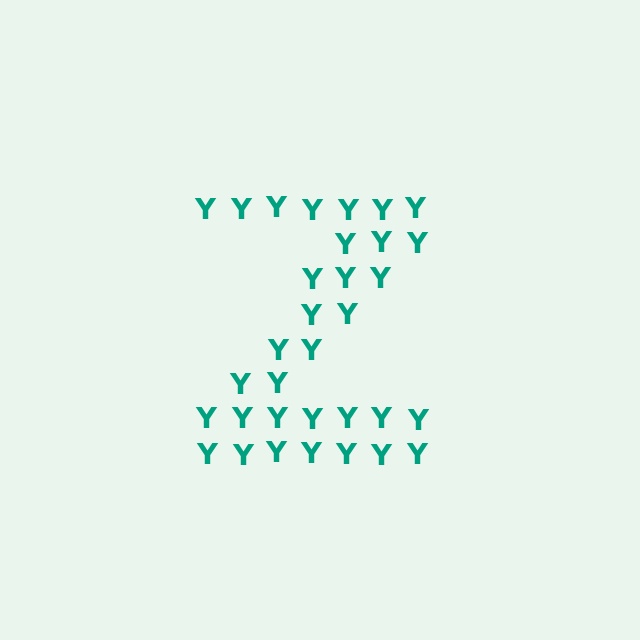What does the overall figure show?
The overall figure shows the letter Z.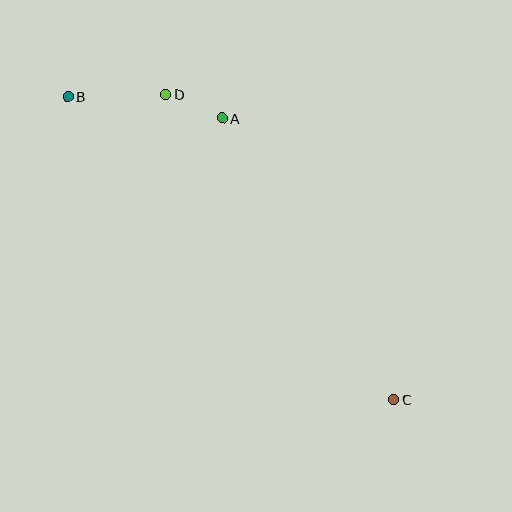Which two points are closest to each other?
Points A and D are closest to each other.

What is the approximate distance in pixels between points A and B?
The distance between A and B is approximately 156 pixels.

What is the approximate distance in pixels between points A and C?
The distance between A and C is approximately 330 pixels.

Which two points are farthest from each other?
Points B and C are farthest from each other.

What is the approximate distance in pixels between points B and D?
The distance between B and D is approximately 98 pixels.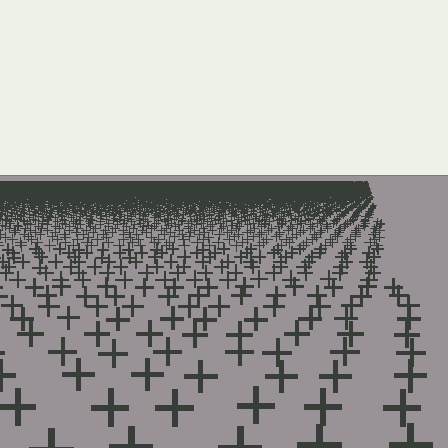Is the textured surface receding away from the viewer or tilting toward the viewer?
The surface is receding away from the viewer. Texture elements get smaller and denser toward the top.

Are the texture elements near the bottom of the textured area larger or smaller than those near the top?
Larger. Near the bottom, elements are closer to the viewer and appear at a bigger on-screen size.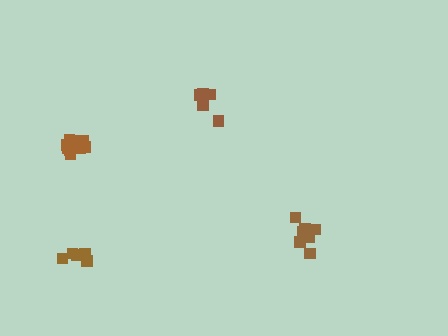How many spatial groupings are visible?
There are 4 spatial groupings.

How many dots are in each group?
Group 1: 10 dots, Group 2: 11 dots, Group 3: 5 dots, Group 4: 5 dots (31 total).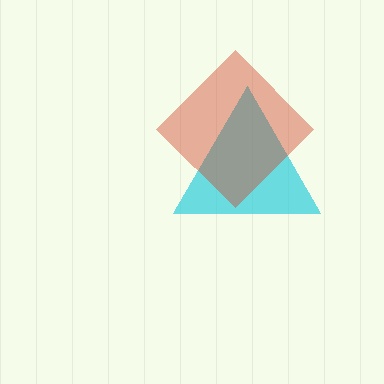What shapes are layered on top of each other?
The layered shapes are: a cyan triangle, a red diamond.